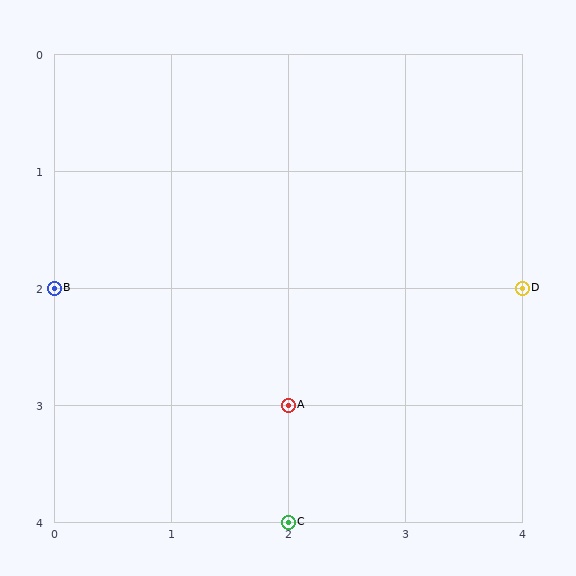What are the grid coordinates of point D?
Point D is at grid coordinates (4, 2).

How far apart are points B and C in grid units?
Points B and C are 2 columns and 2 rows apart (about 2.8 grid units diagonally).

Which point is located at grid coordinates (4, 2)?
Point D is at (4, 2).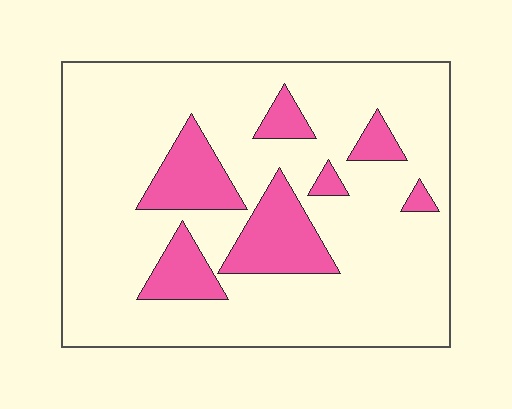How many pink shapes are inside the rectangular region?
7.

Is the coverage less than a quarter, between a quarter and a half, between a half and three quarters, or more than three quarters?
Less than a quarter.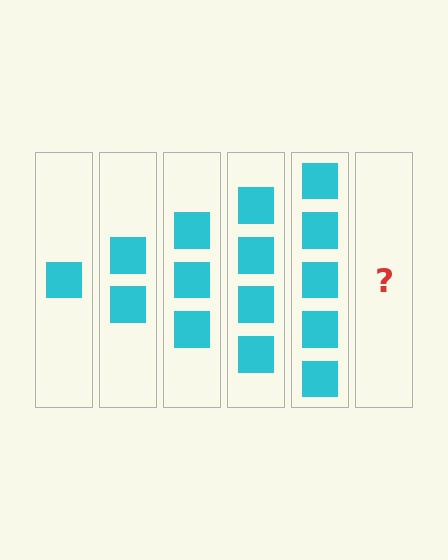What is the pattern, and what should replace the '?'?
The pattern is that each step adds one more square. The '?' should be 6 squares.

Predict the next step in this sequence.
The next step is 6 squares.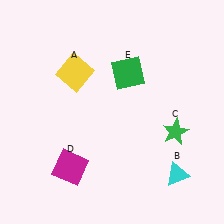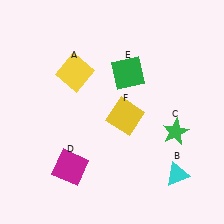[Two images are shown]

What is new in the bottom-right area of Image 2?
A yellow square (F) was added in the bottom-right area of Image 2.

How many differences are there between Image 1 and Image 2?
There is 1 difference between the two images.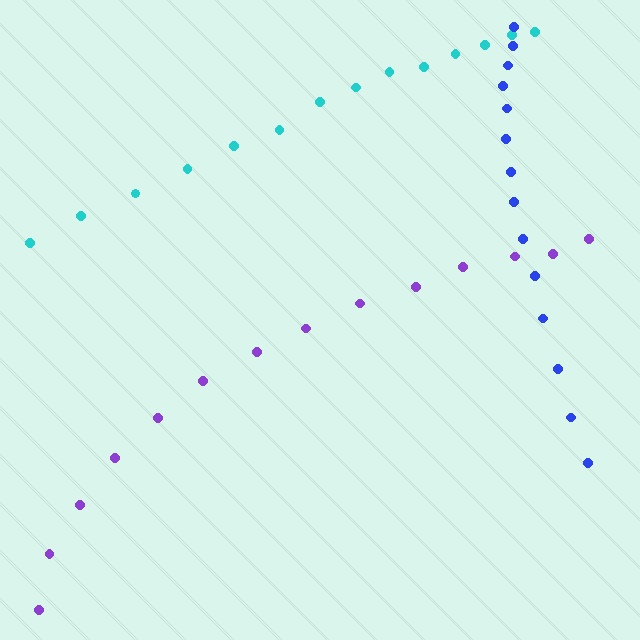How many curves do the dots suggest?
There are 3 distinct paths.